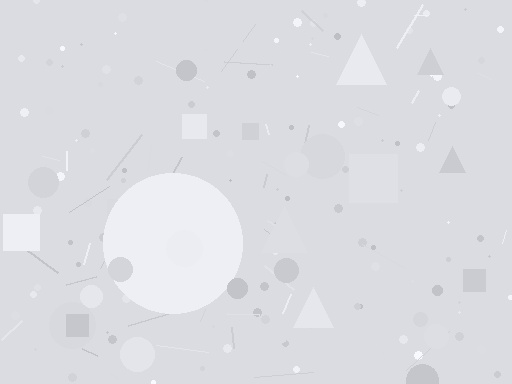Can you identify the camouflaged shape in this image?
The camouflaged shape is a circle.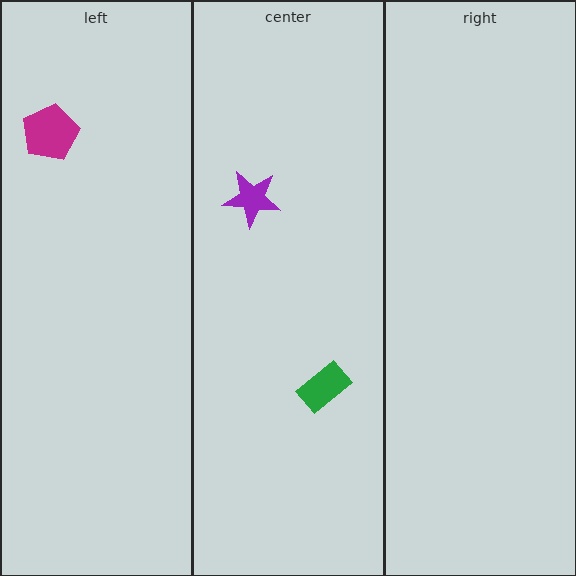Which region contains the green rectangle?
The center region.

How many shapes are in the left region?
1.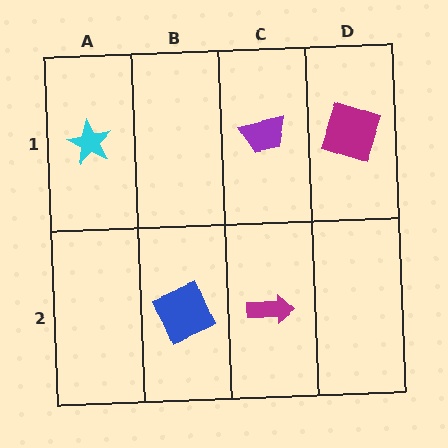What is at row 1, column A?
A cyan star.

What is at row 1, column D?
A magenta square.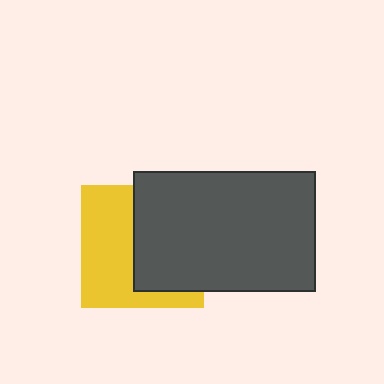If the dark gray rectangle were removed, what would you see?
You would see the complete yellow square.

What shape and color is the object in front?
The object in front is a dark gray rectangle.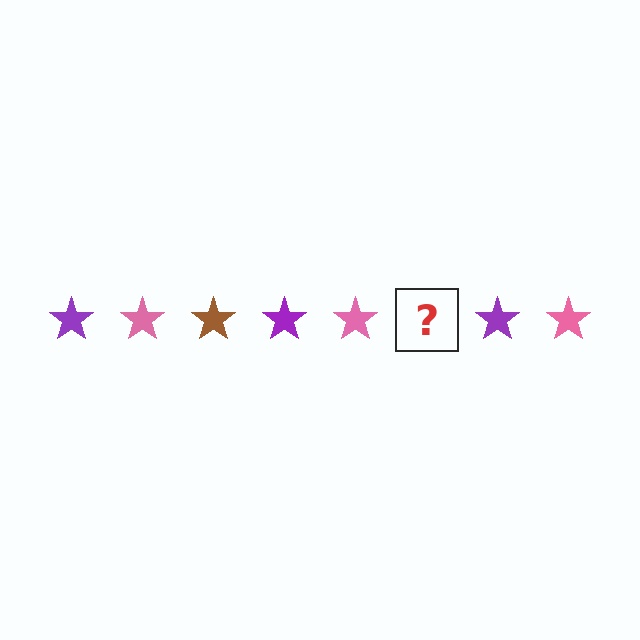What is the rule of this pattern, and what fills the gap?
The rule is that the pattern cycles through purple, pink, brown stars. The gap should be filled with a brown star.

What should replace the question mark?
The question mark should be replaced with a brown star.